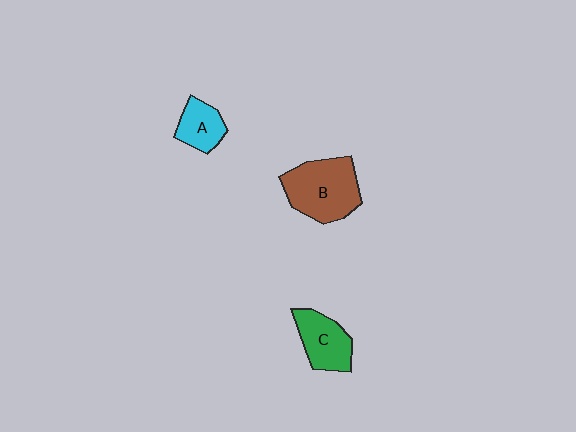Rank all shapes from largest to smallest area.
From largest to smallest: B (brown), C (green), A (cyan).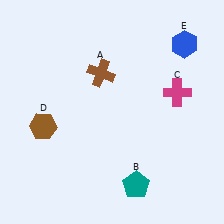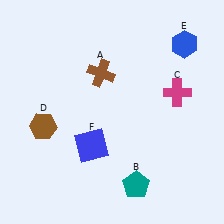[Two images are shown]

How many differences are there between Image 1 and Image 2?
There is 1 difference between the two images.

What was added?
A blue square (F) was added in Image 2.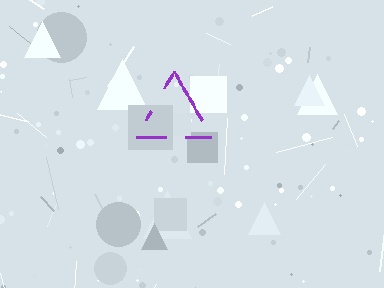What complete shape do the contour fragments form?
The contour fragments form a triangle.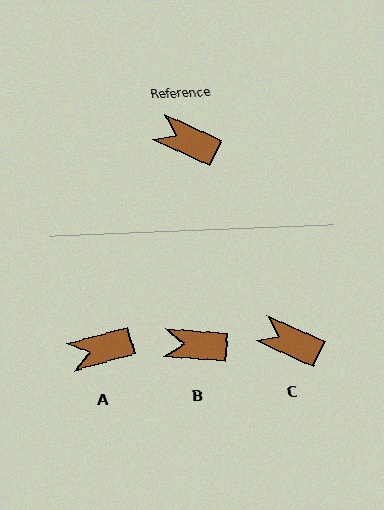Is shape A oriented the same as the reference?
No, it is off by about 40 degrees.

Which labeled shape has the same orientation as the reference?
C.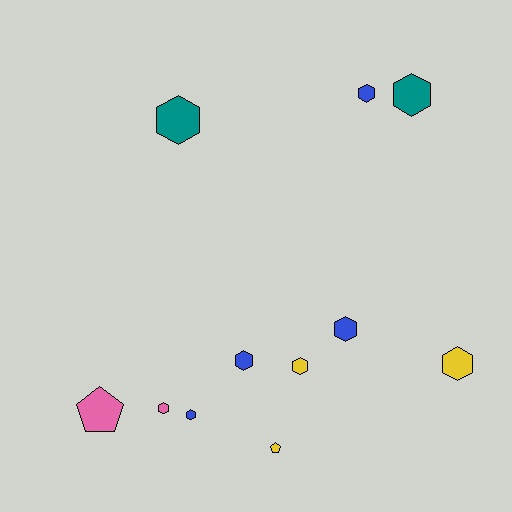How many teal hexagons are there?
There are 2 teal hexagons.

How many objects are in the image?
There are 11 objects.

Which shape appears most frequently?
Hexagon, with 9 objects.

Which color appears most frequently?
Blue, with 4 objects.